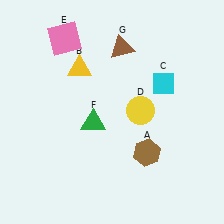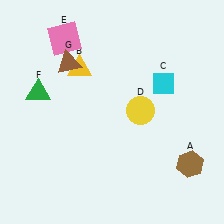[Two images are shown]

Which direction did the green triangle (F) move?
The green triangle (F) moved left.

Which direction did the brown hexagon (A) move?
The brown hexagon (A) moved right.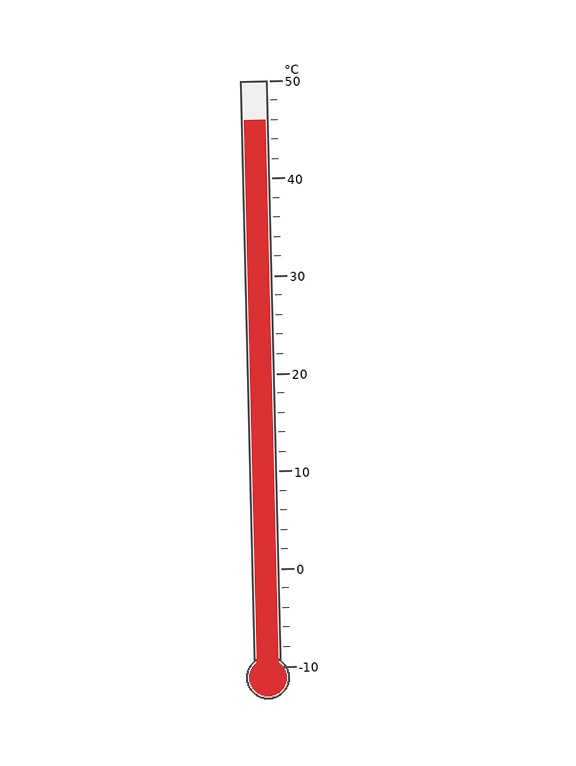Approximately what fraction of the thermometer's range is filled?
The thermometer is filled to approximately 95% of its range.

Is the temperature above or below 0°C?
The temperature is above 0°C.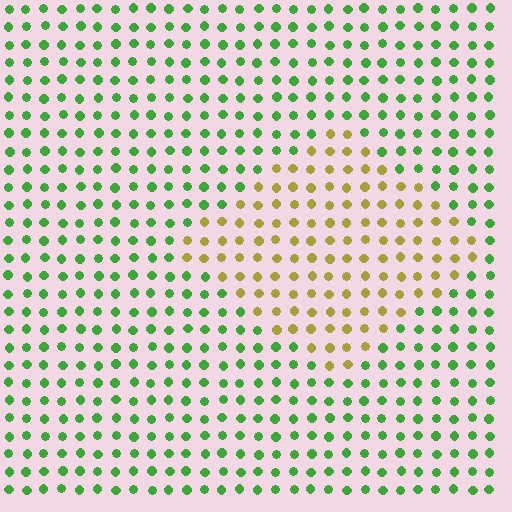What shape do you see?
I see a diamond.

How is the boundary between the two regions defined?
The boundary is defined purely by a slight shift in hue (about 62 degrees). Spacing, size, and orientation are identical on both sides.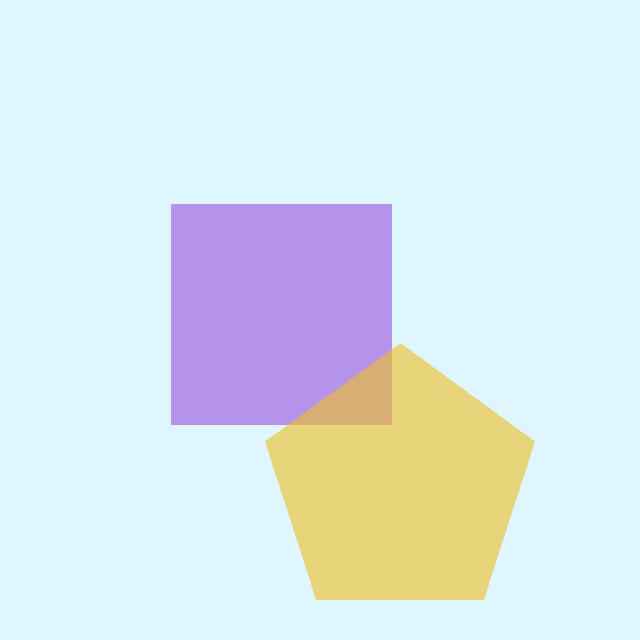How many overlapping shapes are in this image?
There are 2 overlapping shapes in the image.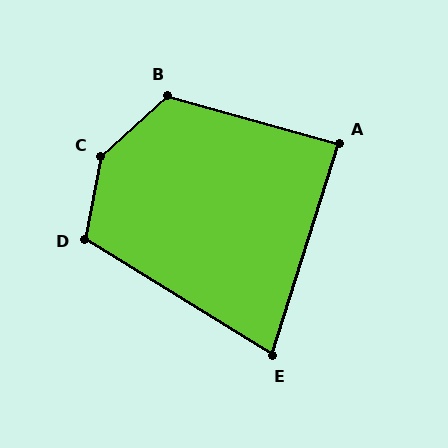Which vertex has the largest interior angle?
C, at approximately 144 degrees.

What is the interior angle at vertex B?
Approximately 122 degrees (obtuse).